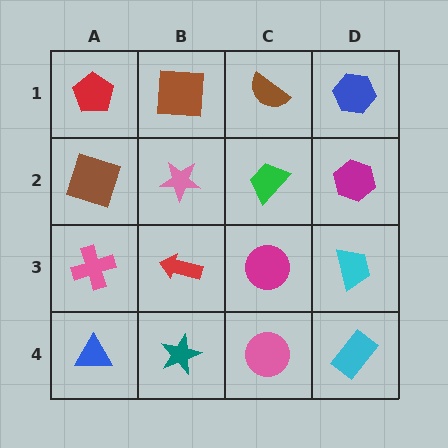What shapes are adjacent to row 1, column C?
A green trapezoid (row 2, column C), a brown square (row 1, column B), a blue hexagon (row 1, column D).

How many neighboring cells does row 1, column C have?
3.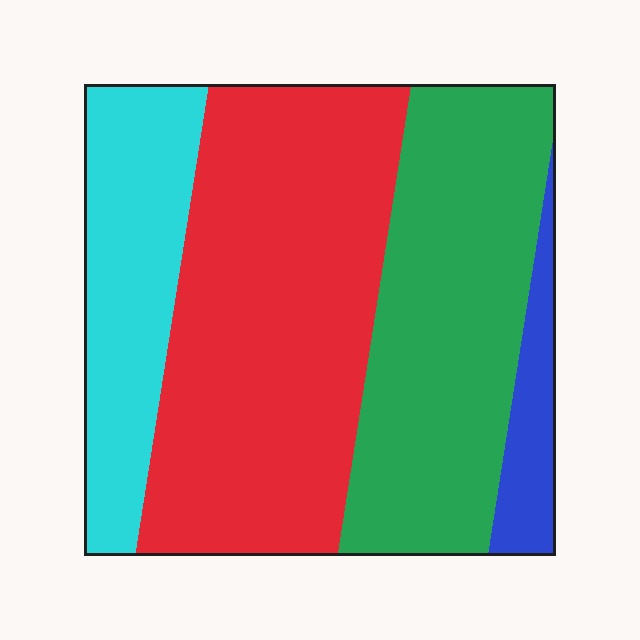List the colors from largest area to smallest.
From largest to smallest: red, green, cyan, blue.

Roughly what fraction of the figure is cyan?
Cyan takes up about one fifth (1/5) of the figure.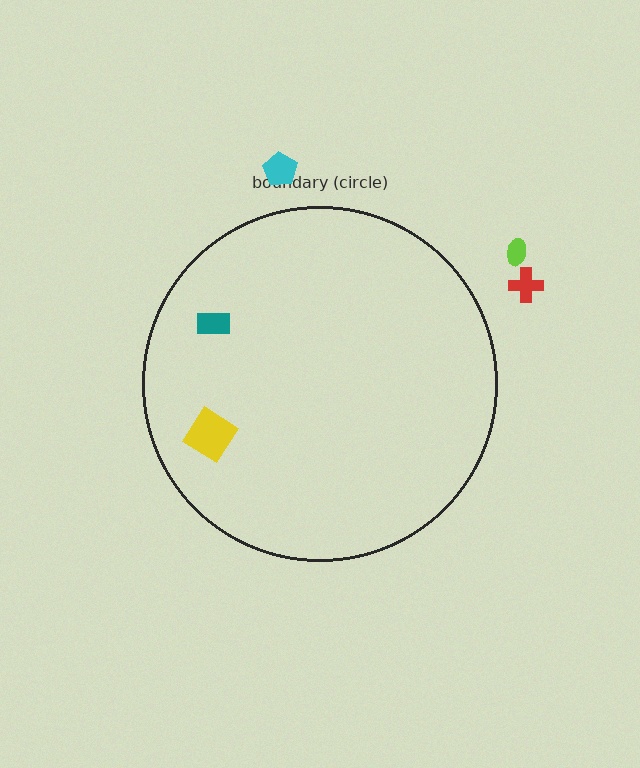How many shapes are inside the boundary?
2 inside, 3 outside.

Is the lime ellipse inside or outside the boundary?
Outside.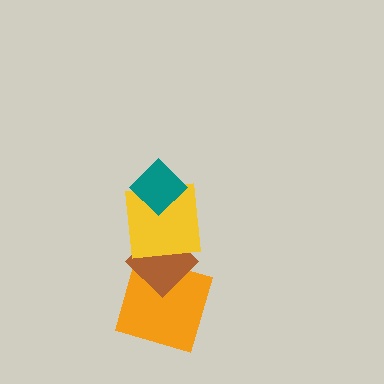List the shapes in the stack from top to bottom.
From top to bottom: the teal diamond, the yellow square, the brown diamond, the orange square.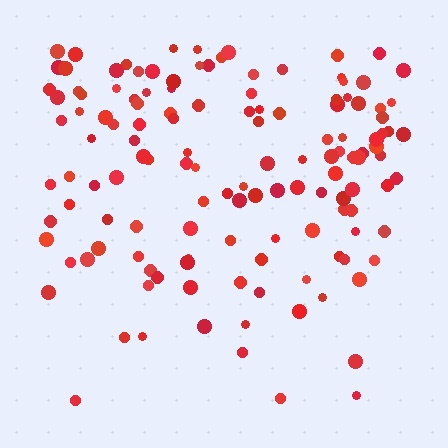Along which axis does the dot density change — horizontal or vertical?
Vertical.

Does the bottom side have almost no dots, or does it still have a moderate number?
Still a moderate number, just noticeably fewer than the top.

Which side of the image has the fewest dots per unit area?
The bottom.